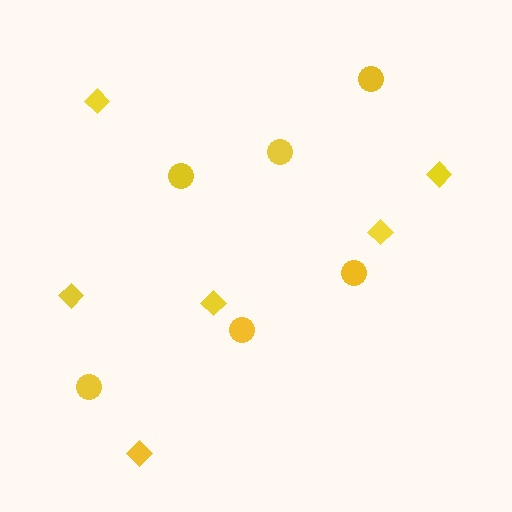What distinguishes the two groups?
There are 2 groups: one group of circles (6) and one group of diamonds (6).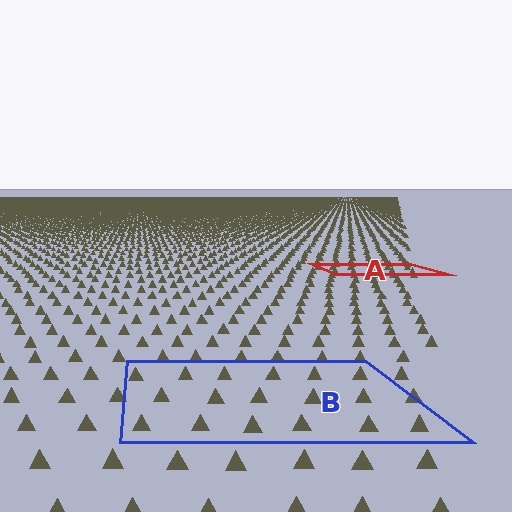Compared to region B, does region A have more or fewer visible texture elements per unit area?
Region A has more texture elements per unit area — they are packed more densely because it is farther away.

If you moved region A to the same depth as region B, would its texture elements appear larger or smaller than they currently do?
They would appear larger. At a closer depth, the same texture elements are projected at a bigger on-screen size.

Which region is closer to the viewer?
Region B is closer. The texture elements there are larger and more spread out.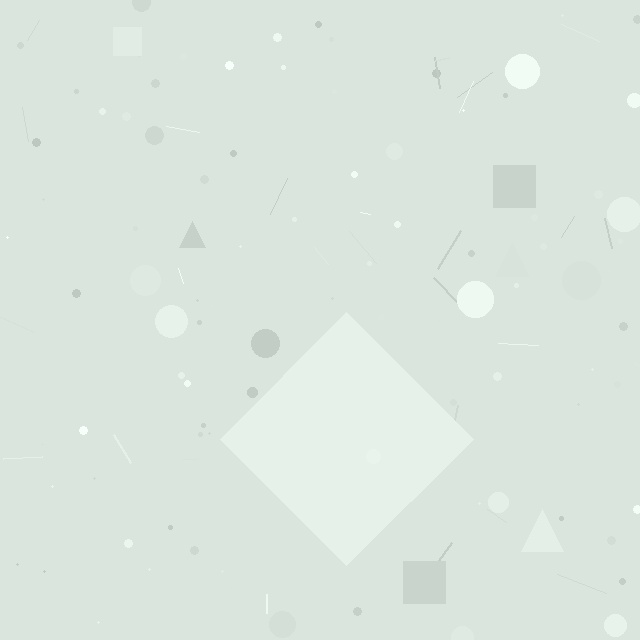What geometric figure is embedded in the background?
A diamond is embedded in the background.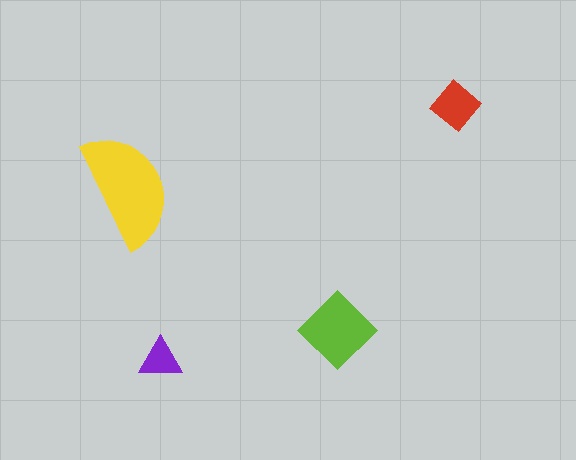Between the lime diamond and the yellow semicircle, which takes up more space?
The yellow semicircle.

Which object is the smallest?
The purple triangle.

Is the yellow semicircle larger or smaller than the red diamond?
Larger.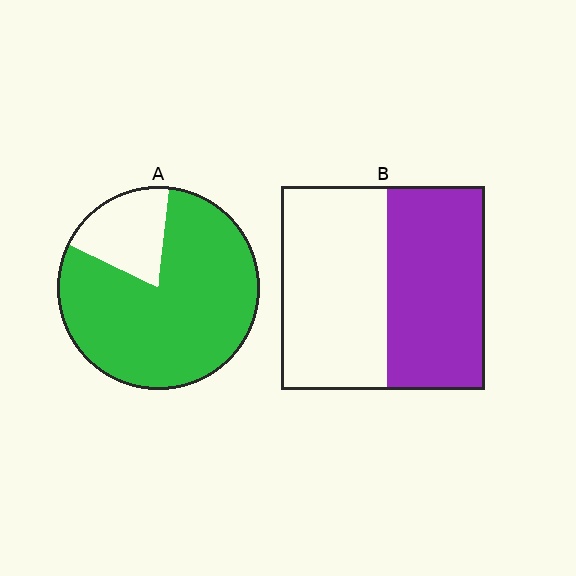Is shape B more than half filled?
Roughly half.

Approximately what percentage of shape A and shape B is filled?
A is approximately 80% and B is approximately 50%.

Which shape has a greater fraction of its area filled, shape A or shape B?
Shape A.